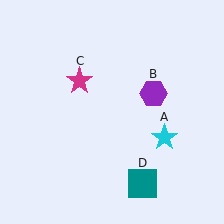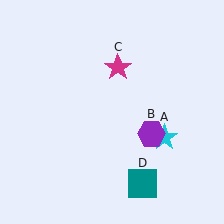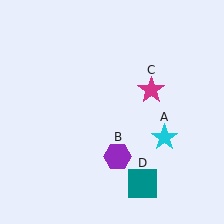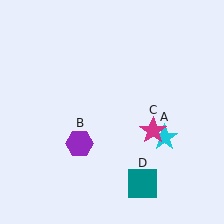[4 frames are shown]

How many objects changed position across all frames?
2 objects changed position: purple hexagon (object B), magenta star (object C).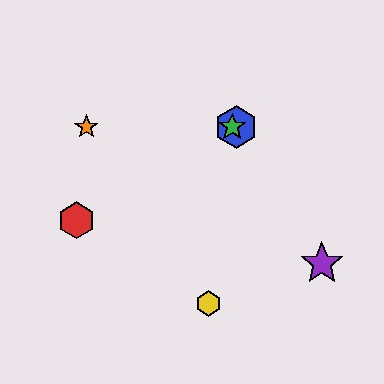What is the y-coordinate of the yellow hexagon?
The yellow hexagon is at y≈303.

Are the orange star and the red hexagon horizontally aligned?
No, the orange star is at y≈127 and the red hexagon is at y≈220.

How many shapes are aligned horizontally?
3 shapes (the blue hexagon, the green star, the orange star) are aligned horizontally.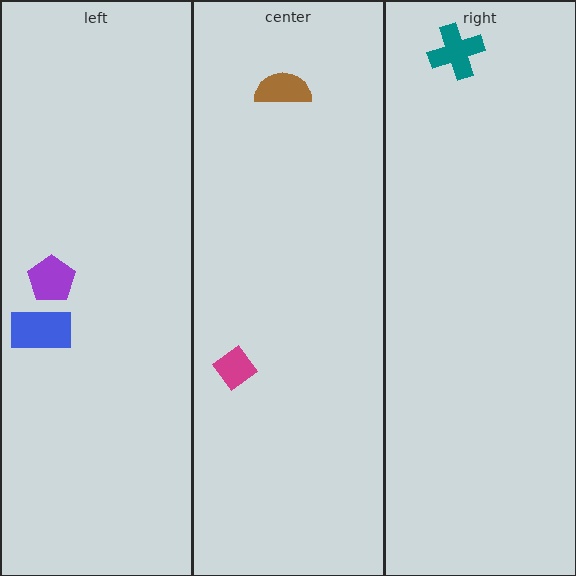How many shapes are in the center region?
2.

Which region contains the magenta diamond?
The center region.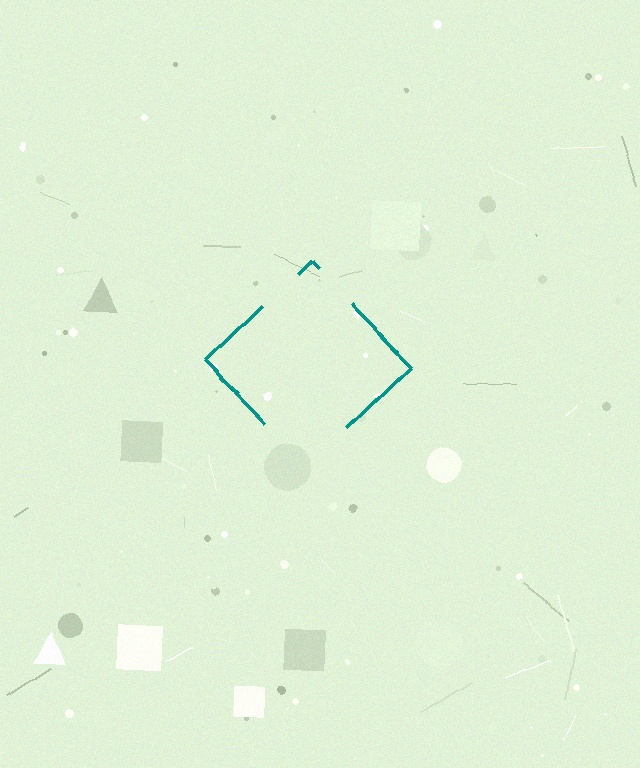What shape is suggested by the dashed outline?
The dashed outline suggests a diamond.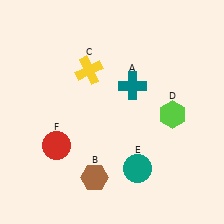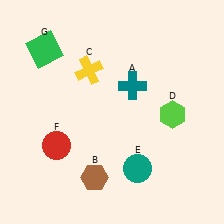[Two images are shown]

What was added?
A green square (G) was added in Image 2.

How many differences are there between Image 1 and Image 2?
There is 1 difference between the two images.